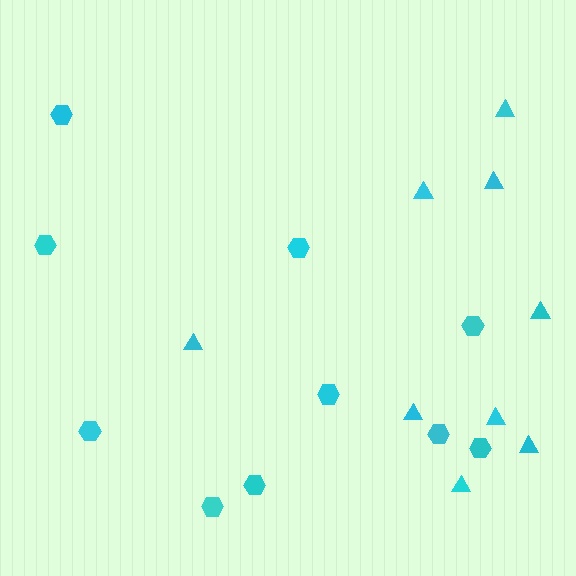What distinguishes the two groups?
There are 2 groups: one group of hexagons (10) and one group of triangles (9).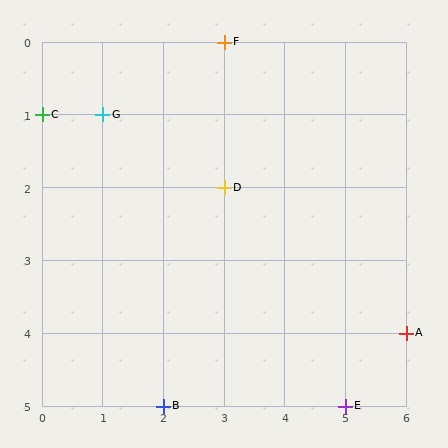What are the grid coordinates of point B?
Point B is at grid coordinates (2, 5).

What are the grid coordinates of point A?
Point A is at grid coordinates (6, 4).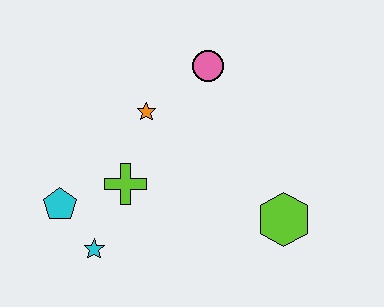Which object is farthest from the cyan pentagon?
The lime hexagon is farthest from the cyan pentagon.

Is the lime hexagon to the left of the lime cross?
No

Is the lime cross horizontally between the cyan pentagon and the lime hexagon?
Yes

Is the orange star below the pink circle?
Yes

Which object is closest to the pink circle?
The orange star is closest to the pink circle.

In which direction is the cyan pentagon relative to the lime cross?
The cyan pentagon is to the left of the lime cross.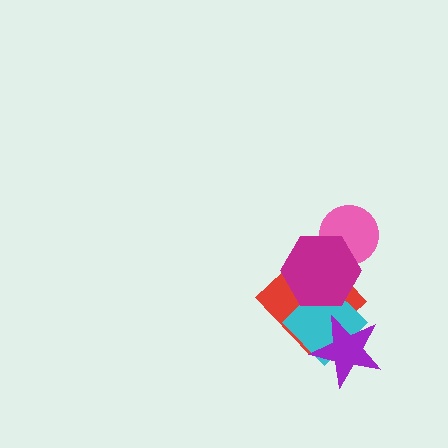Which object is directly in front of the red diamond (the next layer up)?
The cyan diamond is directly in front of the red diamond.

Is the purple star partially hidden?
No, no other shape covers it.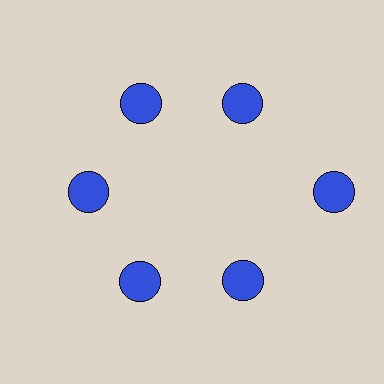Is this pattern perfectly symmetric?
No. The 6 blue circles are arranged in a ring, but one element near the 3 o'clock position is pushed outward from the center, breaking the 6-fold rotational symmetry.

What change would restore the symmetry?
The symmetry would be restored by moving it inward, back onto the ring so that all 6 circles sit at equal angles and equal distance from the center.